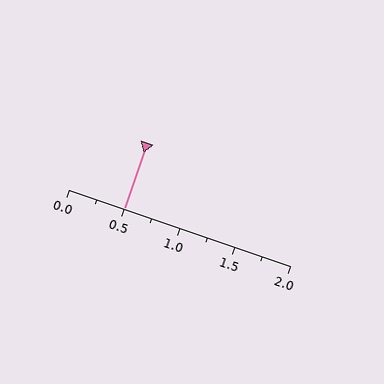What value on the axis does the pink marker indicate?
The marker indicates approximately 0.5.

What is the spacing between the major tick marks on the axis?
The major ticks are spaced 0.5 apart.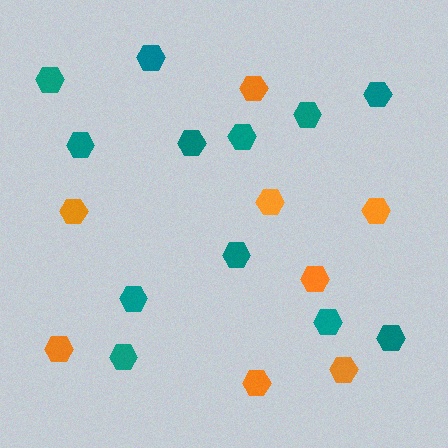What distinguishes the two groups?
There are 2 groups: one group of orange hexagons (8) and one group of teal hexagons (12).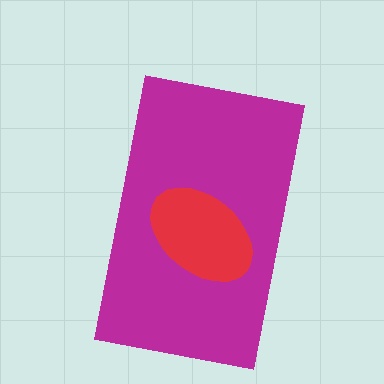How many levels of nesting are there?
2.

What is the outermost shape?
The magenta rectangle.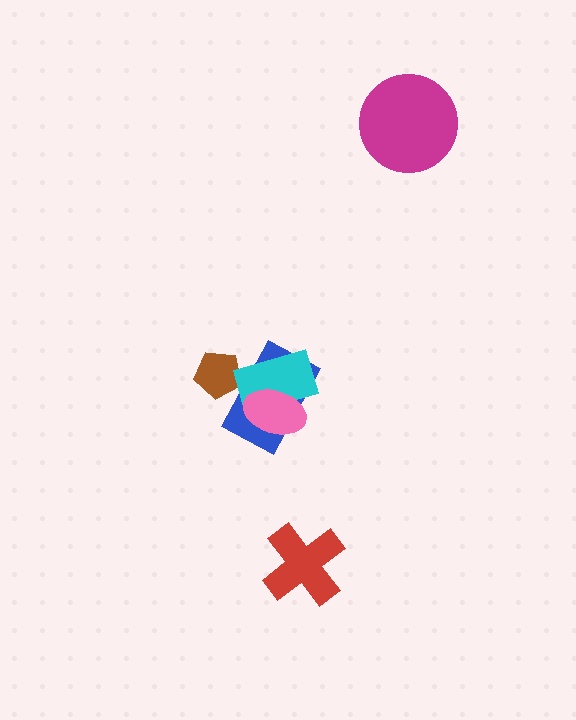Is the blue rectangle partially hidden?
Yes, it is partially covered by another shape.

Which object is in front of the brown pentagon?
The blue rectangle is in front of the brown pentagon.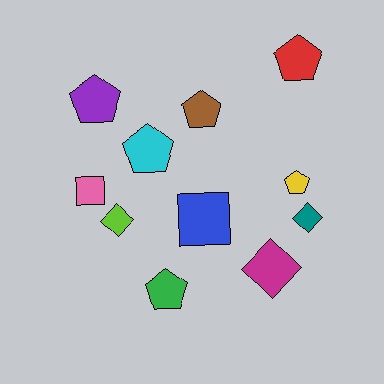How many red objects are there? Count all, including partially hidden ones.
There is 1 red object.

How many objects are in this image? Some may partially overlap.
There are 11 objects.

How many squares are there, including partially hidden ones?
There are 2 squares.